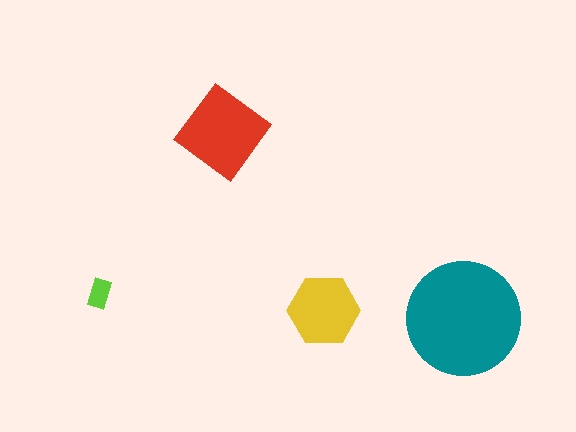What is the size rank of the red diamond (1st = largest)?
2nd.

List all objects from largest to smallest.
The teal circle, the red diamond, the yellow hexagon, the lime rectangle.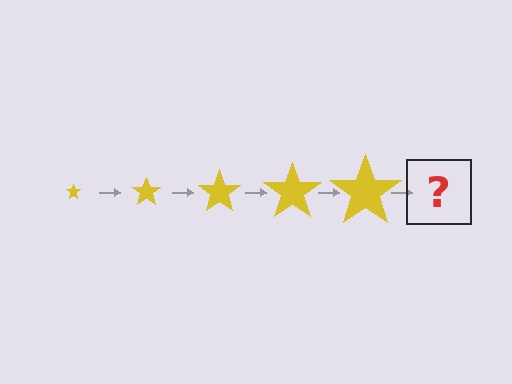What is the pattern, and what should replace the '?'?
The pattern is that the star gets progressively larger each step. The '?' should be a yellow star, larger than the previous one.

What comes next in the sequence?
The next element should be a yellow star, larger than the previous one.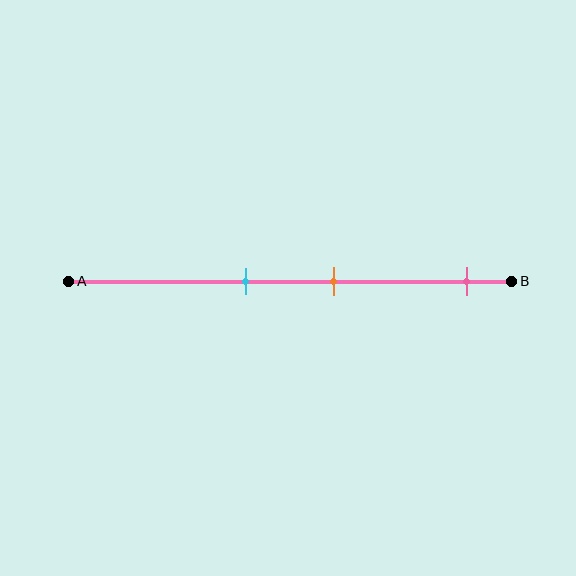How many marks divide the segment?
There are 3 marks dividing the segment.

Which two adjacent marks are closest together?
The cyan and orange marks are the closest adjacent pair.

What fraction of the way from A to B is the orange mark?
The orange mark is approximately 60% (0.6) of the way from A to B.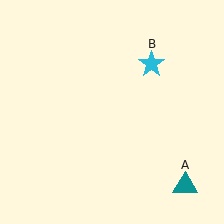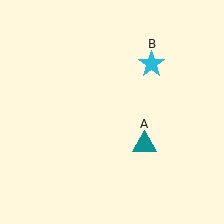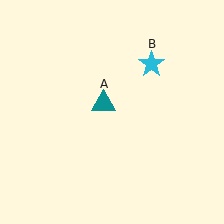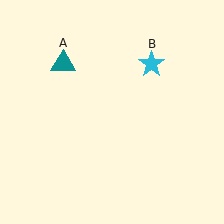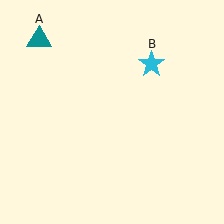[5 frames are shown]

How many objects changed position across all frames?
1 object changed position: teal triangle (object A).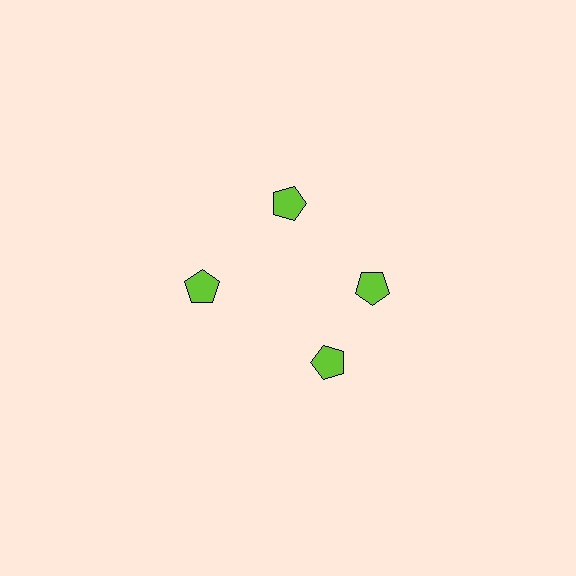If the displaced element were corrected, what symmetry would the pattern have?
It would have 4-fold rotational symmetry — the pattern would map onto itself every 90 degrees.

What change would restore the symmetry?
The symmetry would be restored by rotating it back into even spacing with its neighbors so that all 4 pentagons sit at equal angles and equal distance from the center.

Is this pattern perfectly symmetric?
No. The 4 lime pentagons are arranged in a ring, but one element near the 6 o'clock position is rotated out of alignment along the ring, breaking the 4-fold rotational symmetry.